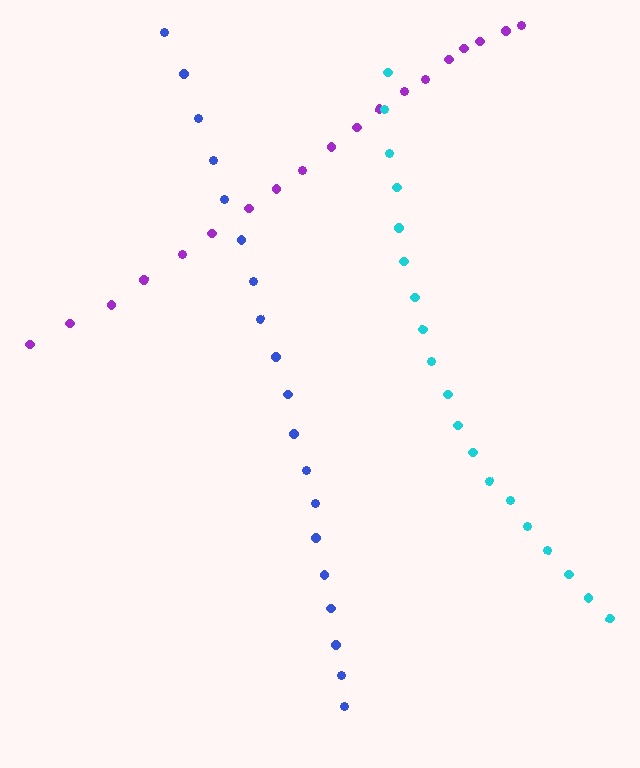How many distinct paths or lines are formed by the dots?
There are 3 distinct paths.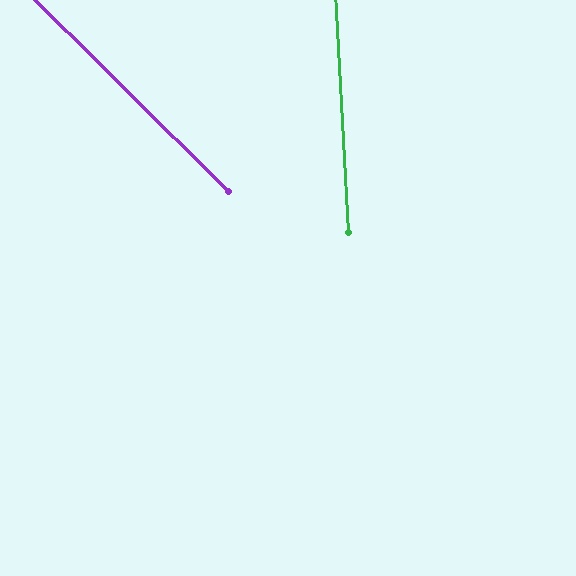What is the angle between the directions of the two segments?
Approximately 42 degrees.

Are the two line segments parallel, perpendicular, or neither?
Neither parallel nor perpendicular — they differ by about 42°.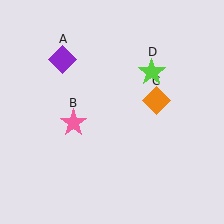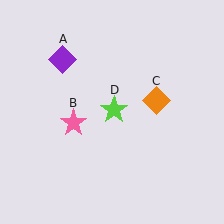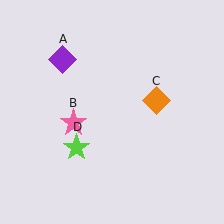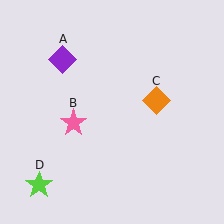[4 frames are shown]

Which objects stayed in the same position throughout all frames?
Purple diamond (object A) and pink star (object B) and orange diamond (object C) remained stationary.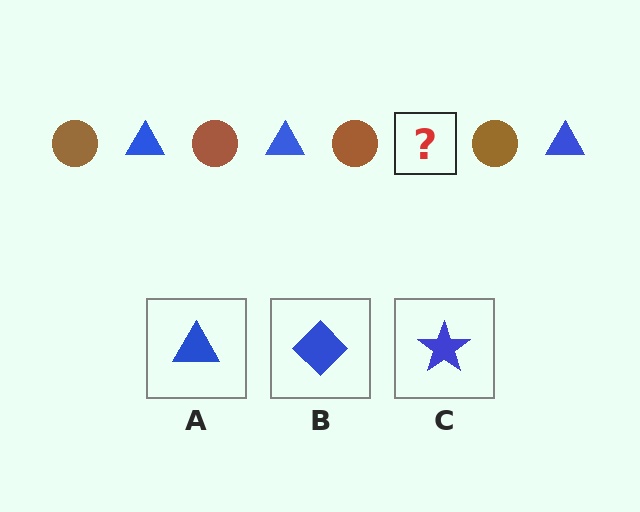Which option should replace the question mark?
Option A.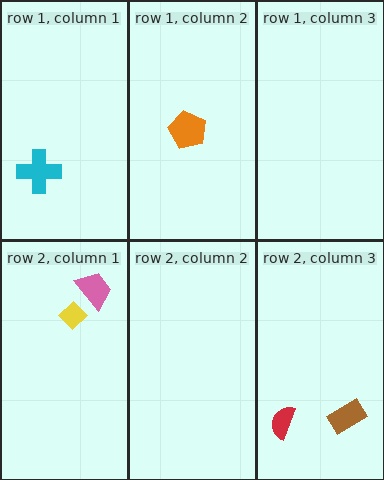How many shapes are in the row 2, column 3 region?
2.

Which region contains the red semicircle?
The row 2, column 3 region.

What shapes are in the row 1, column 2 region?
The orange pentagon.